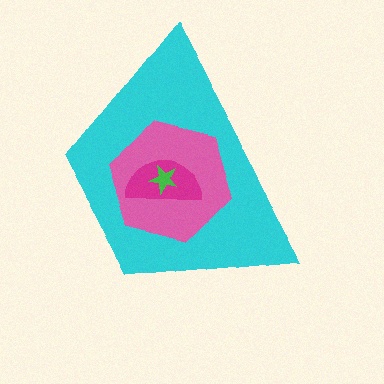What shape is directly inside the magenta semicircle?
The green star.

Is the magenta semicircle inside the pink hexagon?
Yes.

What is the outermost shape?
The cyan trapezoid.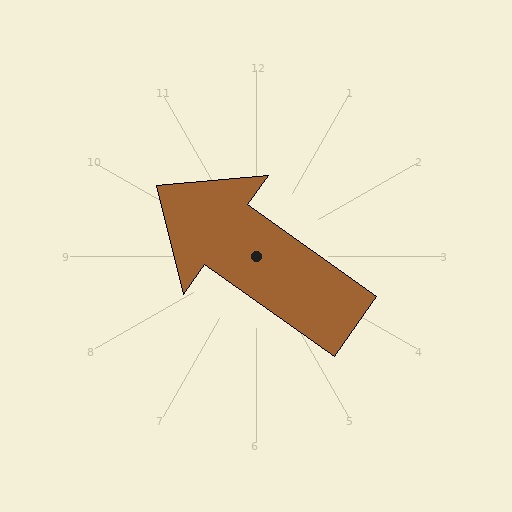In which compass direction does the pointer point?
Northwest.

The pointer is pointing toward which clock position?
Roughly 10 o'clock.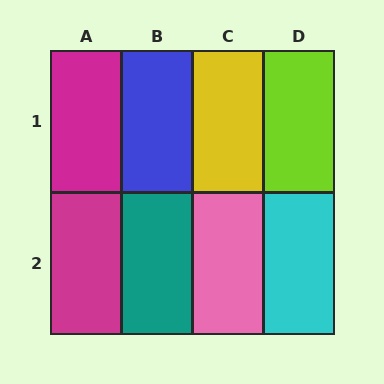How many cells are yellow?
1 cell is yellow.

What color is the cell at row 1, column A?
Magenta.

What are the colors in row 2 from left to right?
Magenta, teal, pink, cyan.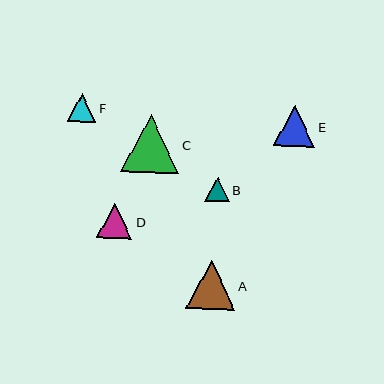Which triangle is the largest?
Triangle C is the largest with a size of approximately 58 pixels.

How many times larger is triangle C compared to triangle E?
Triangle C is approximately 1.4 times the size of triangle E.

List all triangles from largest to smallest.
From largest to smallest: C, A, E, D, F, B.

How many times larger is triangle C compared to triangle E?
Triangle C is approximately 1.4 times the size of triangle E.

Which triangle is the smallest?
Triangle B is the smallest with a size of approximately 24 pixels.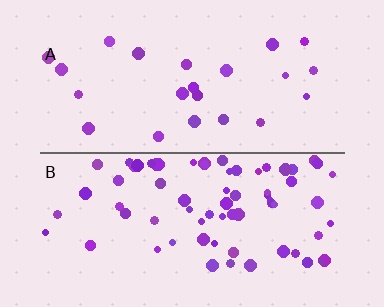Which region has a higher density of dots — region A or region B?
B (the bottom).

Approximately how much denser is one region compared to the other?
Approximately 3.0× — region B over region A.